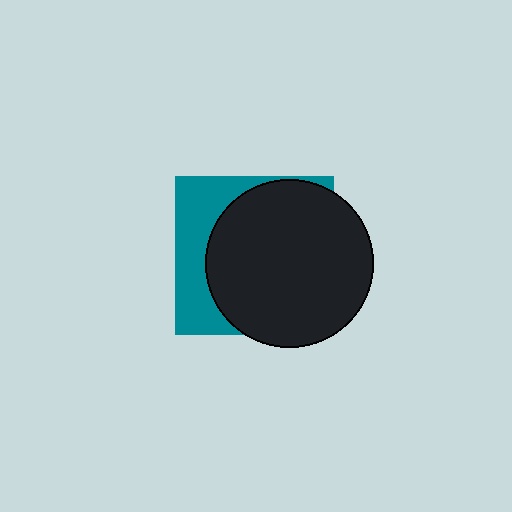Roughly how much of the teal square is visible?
A small part of it is visible (roughly 31%).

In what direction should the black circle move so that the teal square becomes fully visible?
The black circle should move right. That is the shortest direction to clear the overlap and leave the teal square fully visible.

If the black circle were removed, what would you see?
You would see the complete teal square.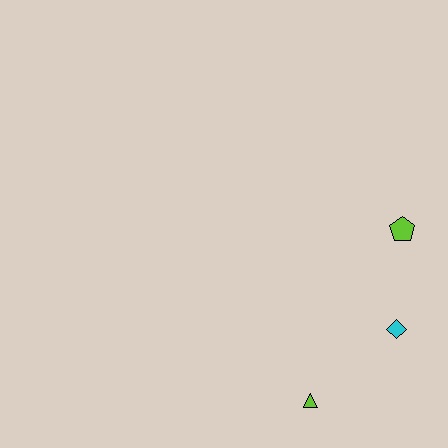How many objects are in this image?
There are 3 objects.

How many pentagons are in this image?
There is 1 pentagon.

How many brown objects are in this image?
There are no brown objects.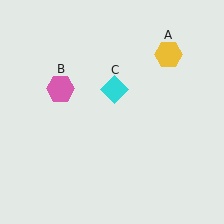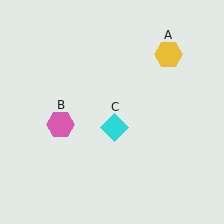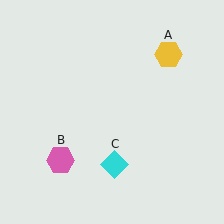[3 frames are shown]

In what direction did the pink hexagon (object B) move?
The pink hexagon (object B) moved down.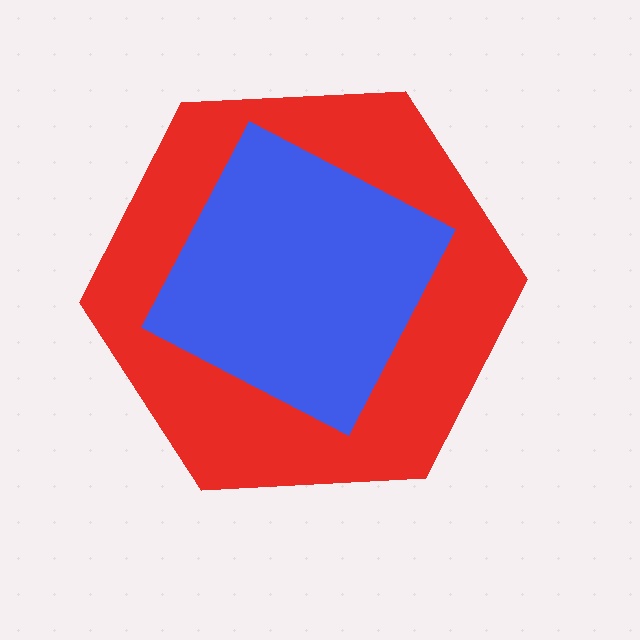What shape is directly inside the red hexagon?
The blue diamond.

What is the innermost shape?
The blue diamond.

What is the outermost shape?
The red hexagon.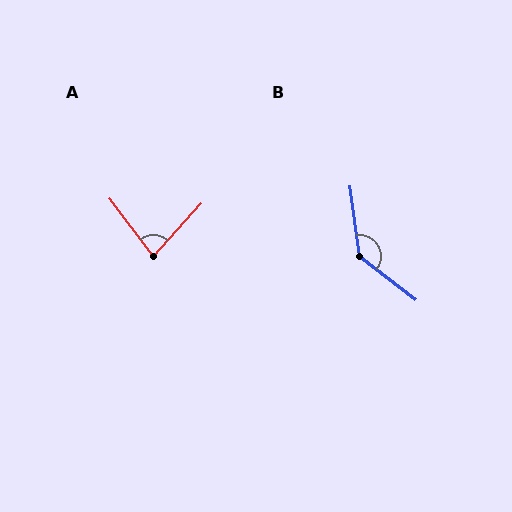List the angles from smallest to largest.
A (79°), B (135°).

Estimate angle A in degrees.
Approximately 79 degrees.